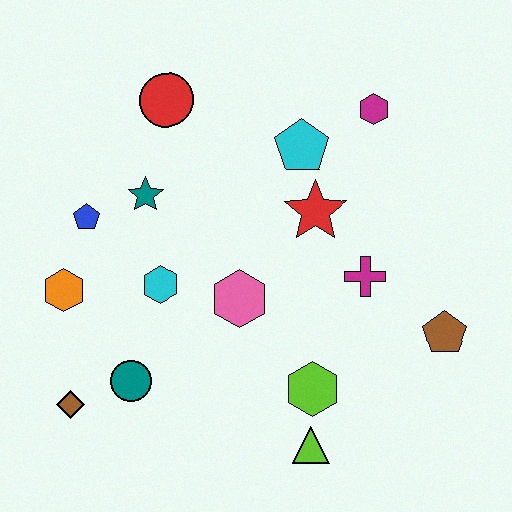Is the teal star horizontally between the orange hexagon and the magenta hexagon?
Yes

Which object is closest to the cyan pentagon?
The red star is closest to the cyan pentagon.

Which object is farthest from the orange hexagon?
The brown pentagon is farthest from the orange hexagon.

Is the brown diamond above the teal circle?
No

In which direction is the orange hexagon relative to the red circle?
The orange hexagon is below the red circle.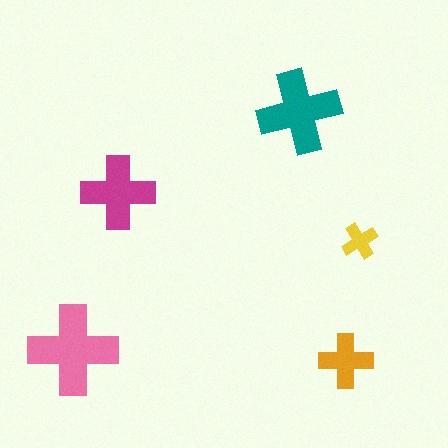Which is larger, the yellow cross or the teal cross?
The teal one.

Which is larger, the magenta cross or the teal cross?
The teal one.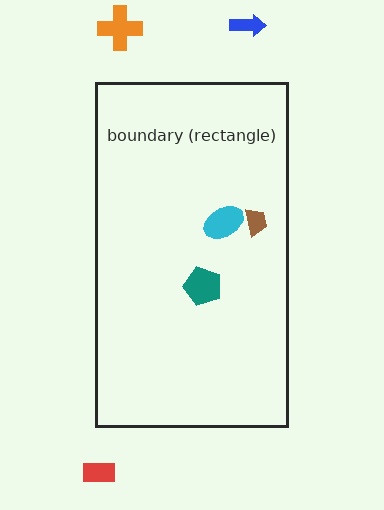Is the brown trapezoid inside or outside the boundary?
Inside.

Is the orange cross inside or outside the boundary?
Outside.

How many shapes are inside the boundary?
3 inside, 3 outside.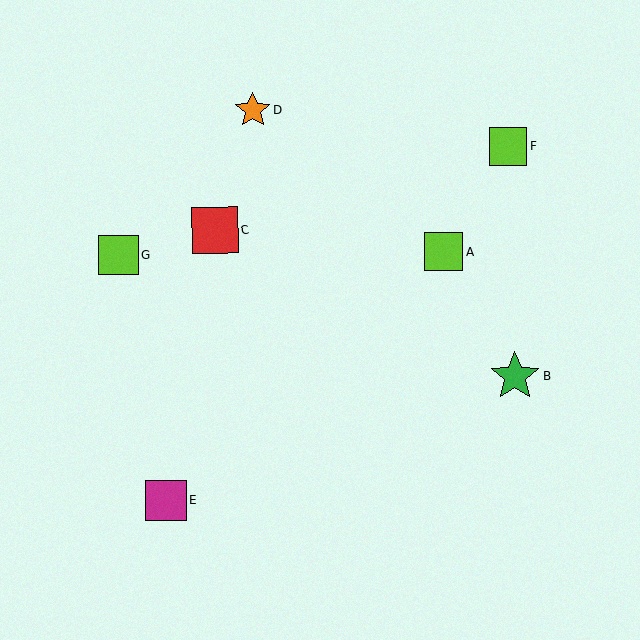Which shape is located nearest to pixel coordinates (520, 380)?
The green star (labeled B) at (515, 376) is nearest to that location.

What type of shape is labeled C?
Shape C is a red square.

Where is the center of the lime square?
The center of the lime square is at (508, 146).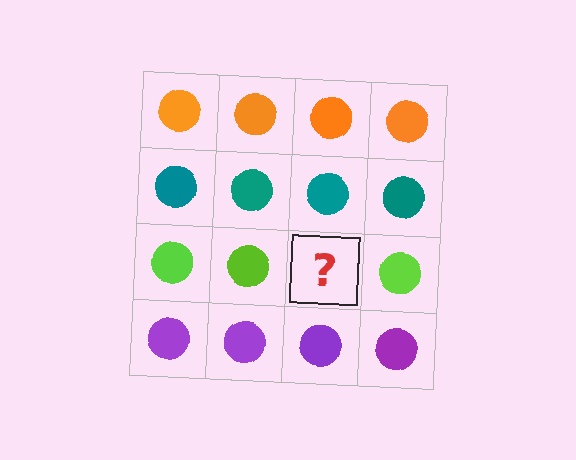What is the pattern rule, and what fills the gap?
The rule is that each row has a consistent color. The gap should be filled with a lime circle.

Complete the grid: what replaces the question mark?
The question mark should be replaced with a lime circle.